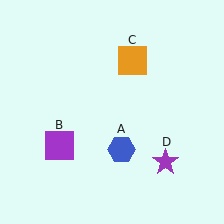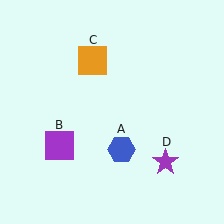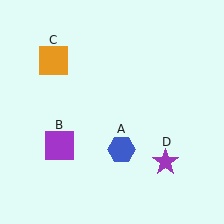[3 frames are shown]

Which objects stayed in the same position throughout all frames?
Blue hexagon (object A) and purple square (object B) and purple star (object D) remained stationary.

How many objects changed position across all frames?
1 object changed position: orange square (object C).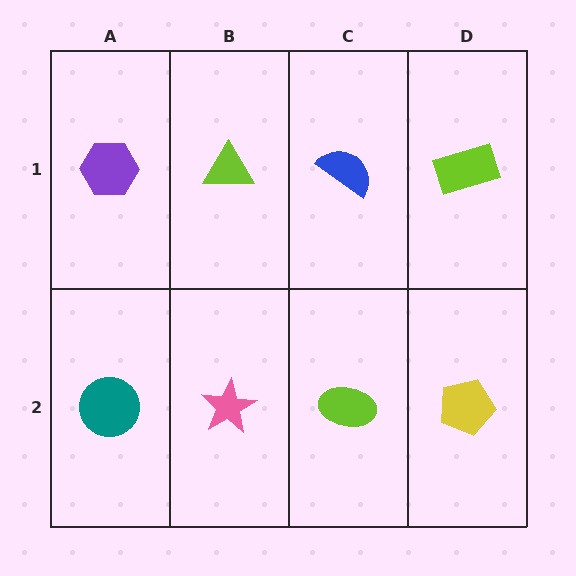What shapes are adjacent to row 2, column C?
A blue semicircle (row 1, column C), a pink star (row 2, column B), a yellow pentagon (row 2, column D).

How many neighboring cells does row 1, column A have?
2.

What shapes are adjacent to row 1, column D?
A yellow pentagon (row 2, column D), a blue semicircle (row 1, column C).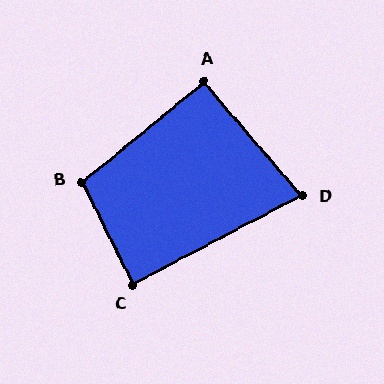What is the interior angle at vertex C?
Approximately 88 degrees (approximately right).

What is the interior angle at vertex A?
Approximately 92 degrees (approximately right).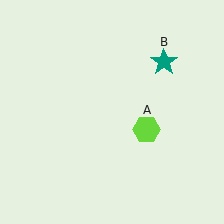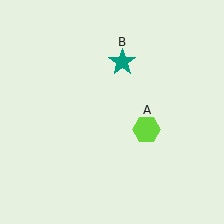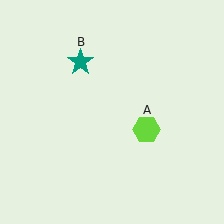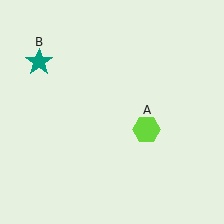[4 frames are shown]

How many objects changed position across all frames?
1 object changed position: teal star (object B).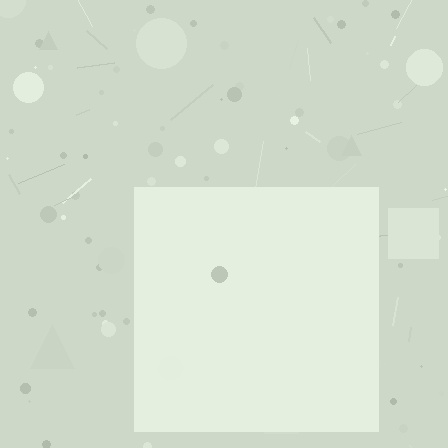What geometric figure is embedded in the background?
A square is embedded in the background.